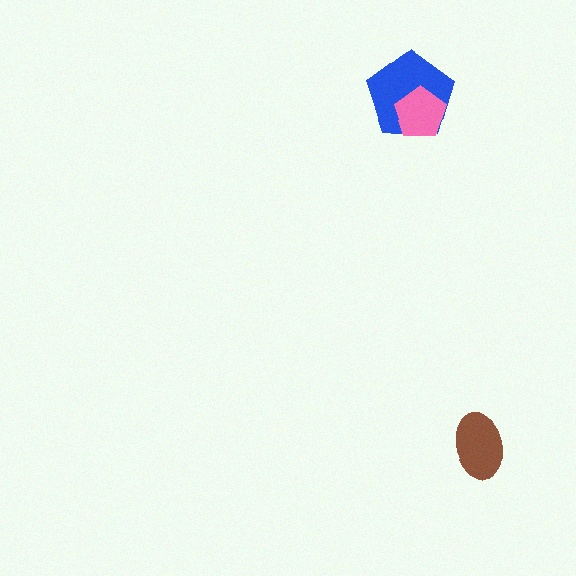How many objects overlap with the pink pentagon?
1 object overlaps with the pink pentagon.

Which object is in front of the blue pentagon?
The pink pentagon is in front of the blue pentagon.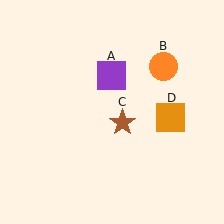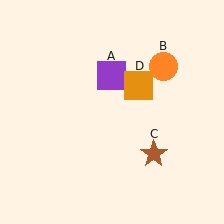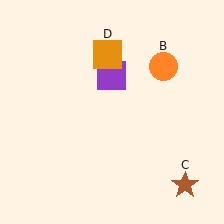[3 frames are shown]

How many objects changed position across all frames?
2 objects changed position: brown star (object C), orange square (object D).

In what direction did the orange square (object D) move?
The orange square (object D) moved up and to the left.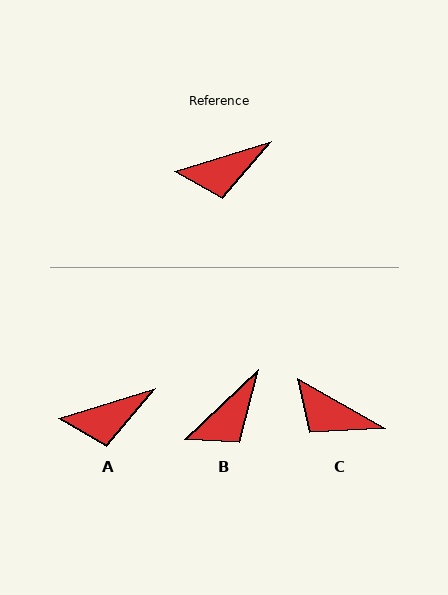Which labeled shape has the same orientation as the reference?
A.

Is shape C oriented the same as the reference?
No, it is off by about 47 degrees.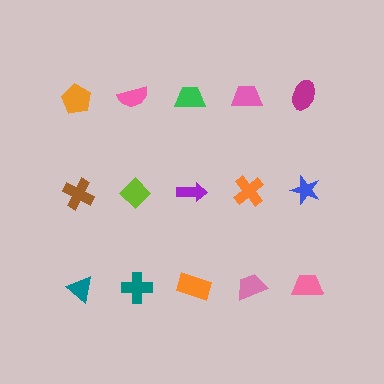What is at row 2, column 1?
A brown cross.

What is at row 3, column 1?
A teal triangle.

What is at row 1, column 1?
An orange pentagon.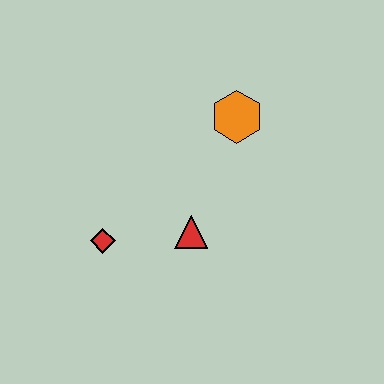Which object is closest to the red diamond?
The red triangle is closest to the red diamond.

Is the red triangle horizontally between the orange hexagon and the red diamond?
Yes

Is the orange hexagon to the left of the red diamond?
No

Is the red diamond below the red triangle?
Yes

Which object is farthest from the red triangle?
The orange hexagon is farthest from the red triangle.